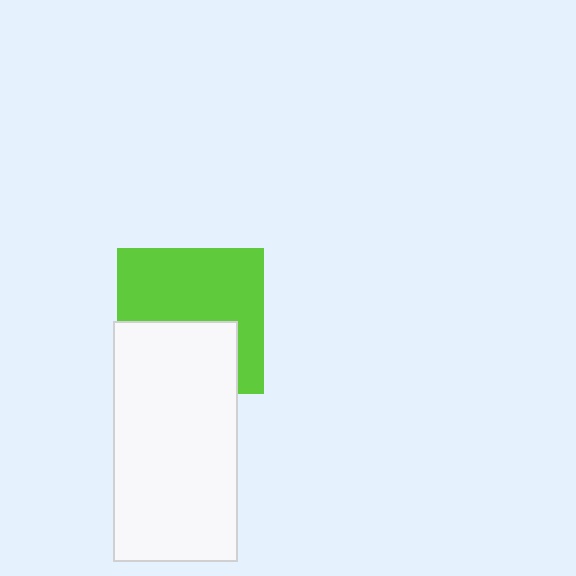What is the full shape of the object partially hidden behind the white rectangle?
The partially hidden object is a lime square.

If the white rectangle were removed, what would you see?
You would see the complete lime square.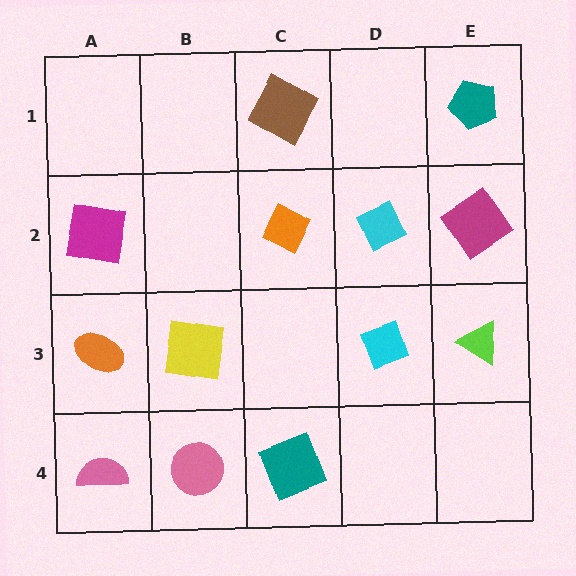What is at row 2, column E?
A magenta diamond.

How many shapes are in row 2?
4 shapes.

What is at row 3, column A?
An orange ellipse.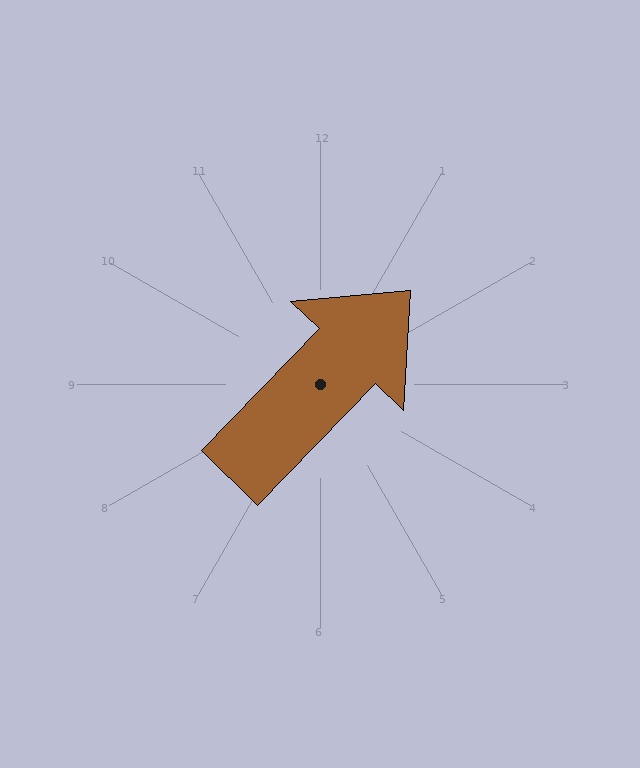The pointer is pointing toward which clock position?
Roughly 1 o'clock.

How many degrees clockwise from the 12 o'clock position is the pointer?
Approximately 44 degrees.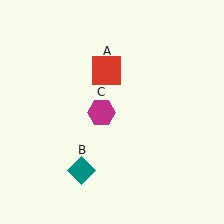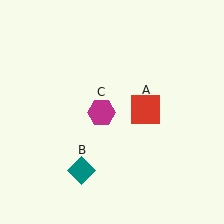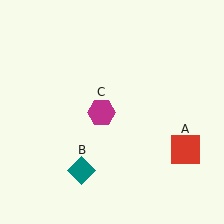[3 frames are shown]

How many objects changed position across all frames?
1 object changed position: red square (object A).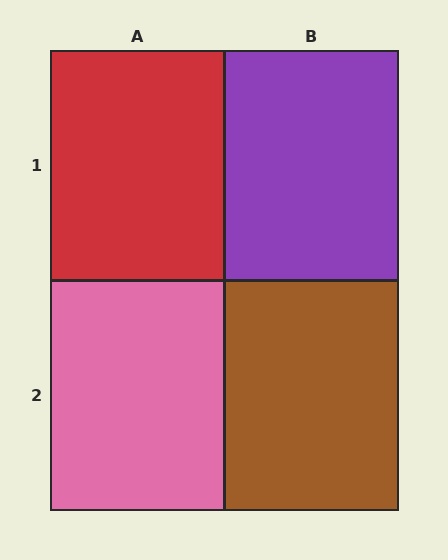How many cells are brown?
1 cell is brown.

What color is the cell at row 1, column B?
Purple.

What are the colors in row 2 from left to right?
Pink, brown.